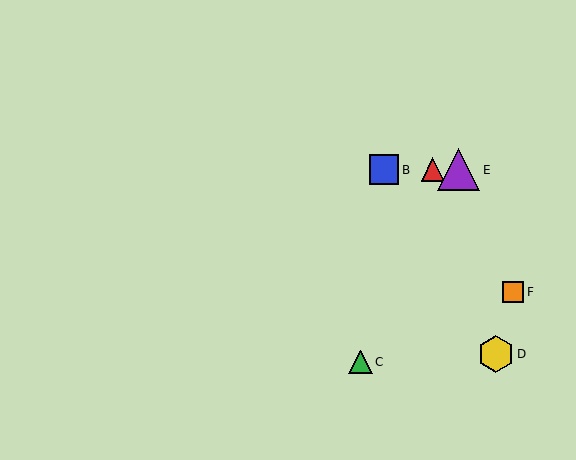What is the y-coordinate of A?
Object A is at y≈170.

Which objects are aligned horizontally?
Objects A, B, E are aligned horizontally.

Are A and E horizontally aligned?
Yes, both are at y≈170.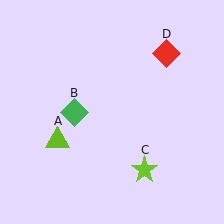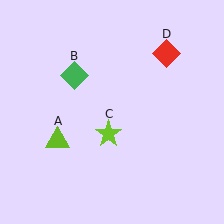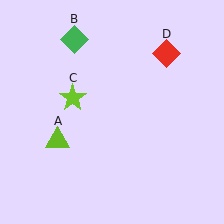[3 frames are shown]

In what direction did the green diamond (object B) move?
The green diamond (object B) moved up.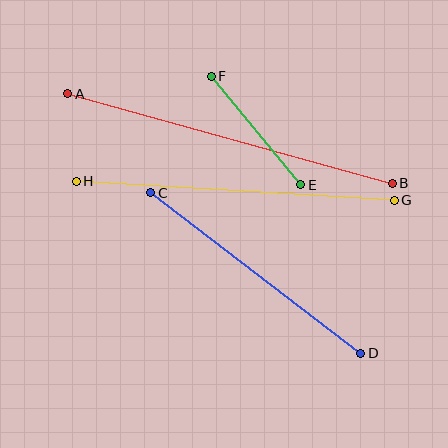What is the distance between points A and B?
The distance is approximately 337 pixels.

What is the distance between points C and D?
The distance is approximately 264 pixels.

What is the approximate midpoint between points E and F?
The midpoint is at approximately (256, 130) pixels.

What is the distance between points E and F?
The distance is approximately 140 pixels.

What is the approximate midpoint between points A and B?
The midpoint is at approximately (230, 139) pixels.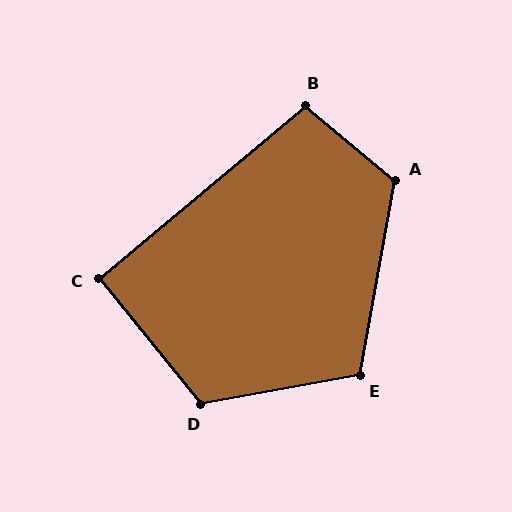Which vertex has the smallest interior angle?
C, at approximately 91 degrees.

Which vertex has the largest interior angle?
A, at approximately 120 degrees.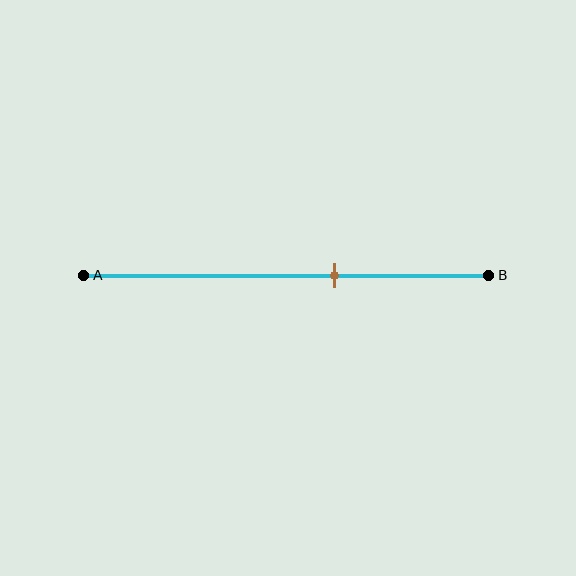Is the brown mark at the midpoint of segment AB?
No, the mark is at about 60% from A, not at the 50% midpoint.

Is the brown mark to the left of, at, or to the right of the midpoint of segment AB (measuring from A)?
The brown mark is to the right of the midpoint of segment AB.